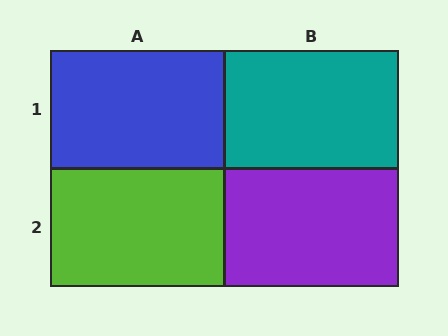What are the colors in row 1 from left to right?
Blue, teal.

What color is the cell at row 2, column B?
Purple.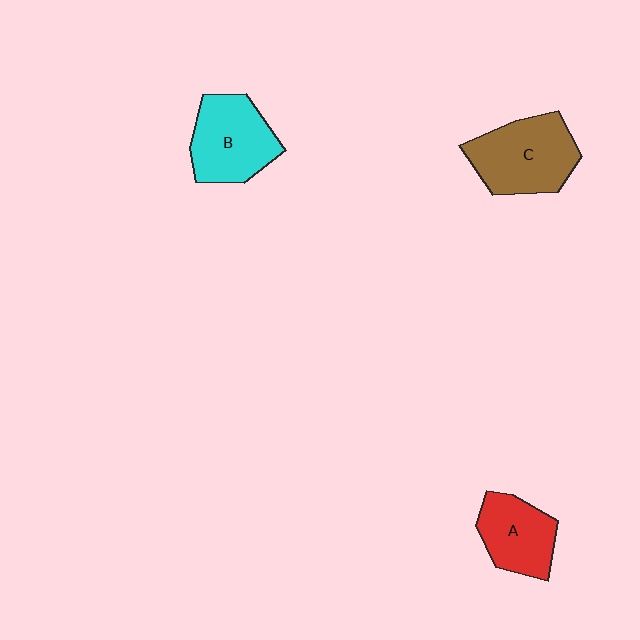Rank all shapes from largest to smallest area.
From largest to smallest: C (brown), B (cyan), A (red).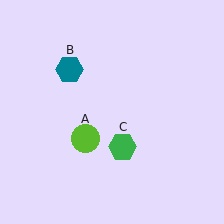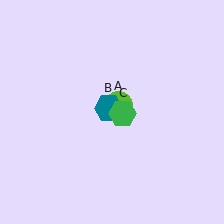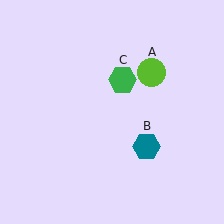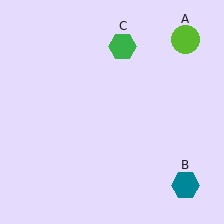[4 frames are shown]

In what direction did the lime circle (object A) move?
The lime circle (object A) moved up and to the right.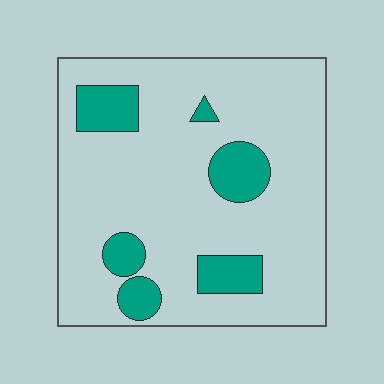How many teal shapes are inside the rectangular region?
6.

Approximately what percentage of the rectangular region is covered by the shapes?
Approximately 15%.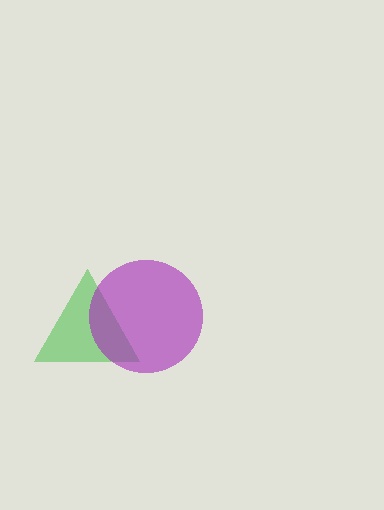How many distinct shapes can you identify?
There are 2 distinct shapes: a green triangle, a purple circle.